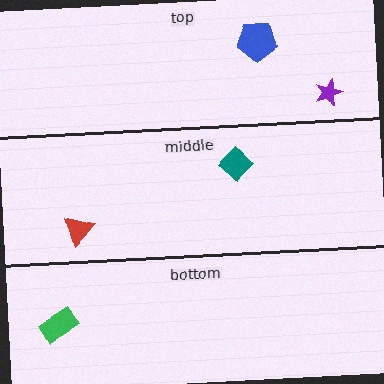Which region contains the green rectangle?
The bottom region.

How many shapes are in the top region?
2.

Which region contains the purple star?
The top region.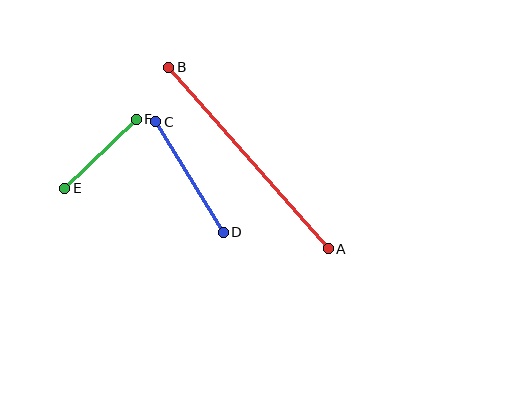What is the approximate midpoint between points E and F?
The midpoint is at approximately (101, 154) pixels.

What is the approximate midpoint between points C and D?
The midpoint is at approximately (190, 177) pixels.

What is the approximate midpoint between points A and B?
The midpoint is at approximately (249, 158) pixels.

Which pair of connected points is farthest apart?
Points A and B are farthest apart.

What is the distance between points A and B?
The distance is approximately 242 pixels.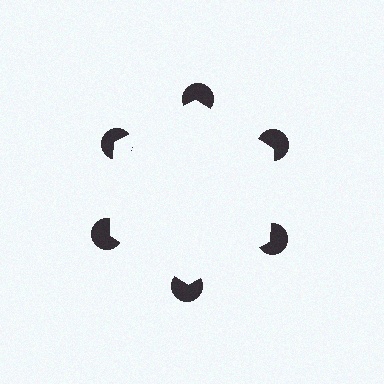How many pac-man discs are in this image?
There are 6 — one at each vertex of the illusory hexagon.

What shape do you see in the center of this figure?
An illusory hexagon — its edges are inferred from the aligned wedge cuts in the pac-man discs, not physically drawn.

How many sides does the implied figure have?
6 sides.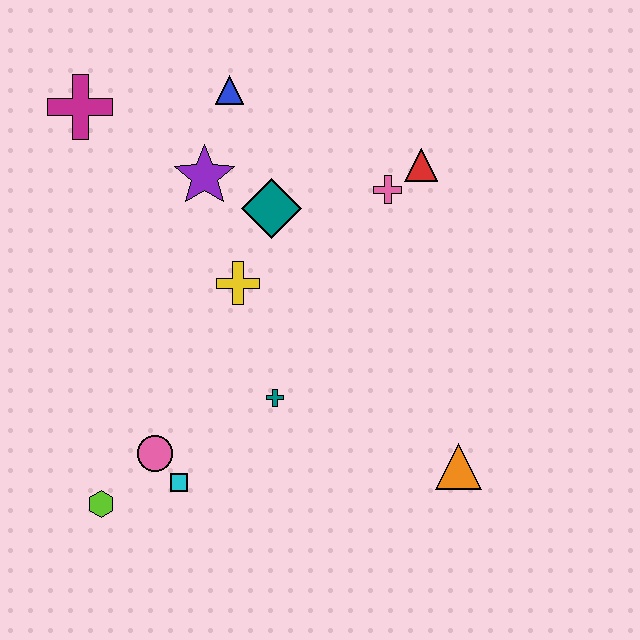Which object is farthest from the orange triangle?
The magenta cross is farthest from the orange triangle.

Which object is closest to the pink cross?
The red triangle is closest to the pink cross.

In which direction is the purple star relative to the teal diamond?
The purple star is to the left of the teal diamond.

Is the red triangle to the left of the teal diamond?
No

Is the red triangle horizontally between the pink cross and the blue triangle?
No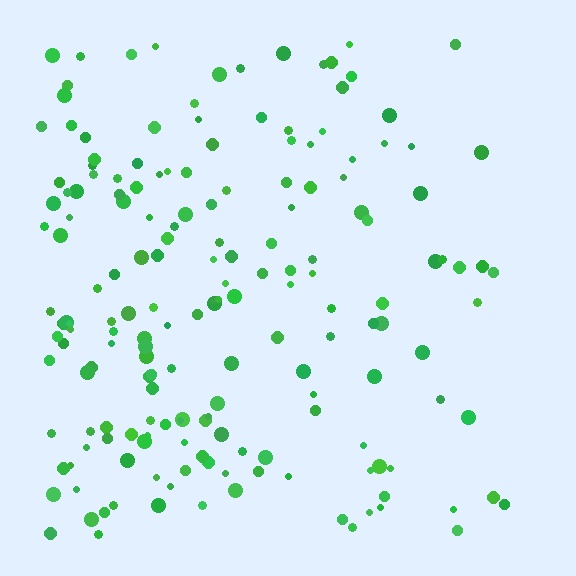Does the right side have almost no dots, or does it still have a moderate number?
Still a moderate number, just noticeably fewer than the left.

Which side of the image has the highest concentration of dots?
The left.